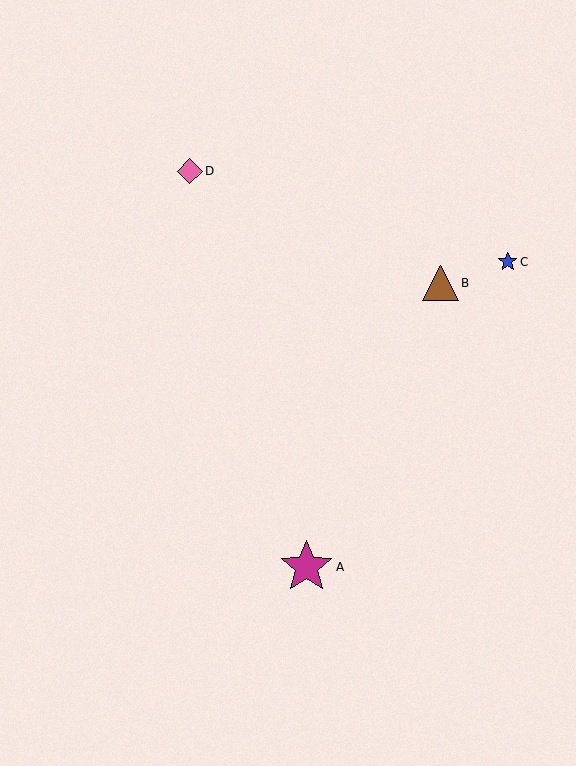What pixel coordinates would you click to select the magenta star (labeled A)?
Click at (307, 567) to select the magenta star A.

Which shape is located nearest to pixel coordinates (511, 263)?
The blue star (labeled C) at (508, 262) is nearest to that location.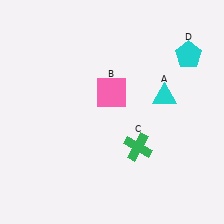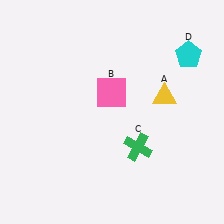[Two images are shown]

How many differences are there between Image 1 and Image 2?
There is 1 difference between the two images.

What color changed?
The triangle (A) changed from cyan in Image 1 to yellow in Image 2.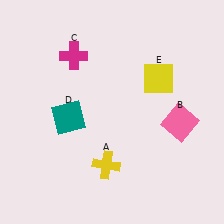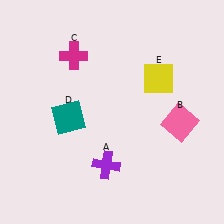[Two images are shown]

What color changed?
The cross (A) changed from yellow in Image 1 to purple in Image 2.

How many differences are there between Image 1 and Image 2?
There is 1 difference between the two images.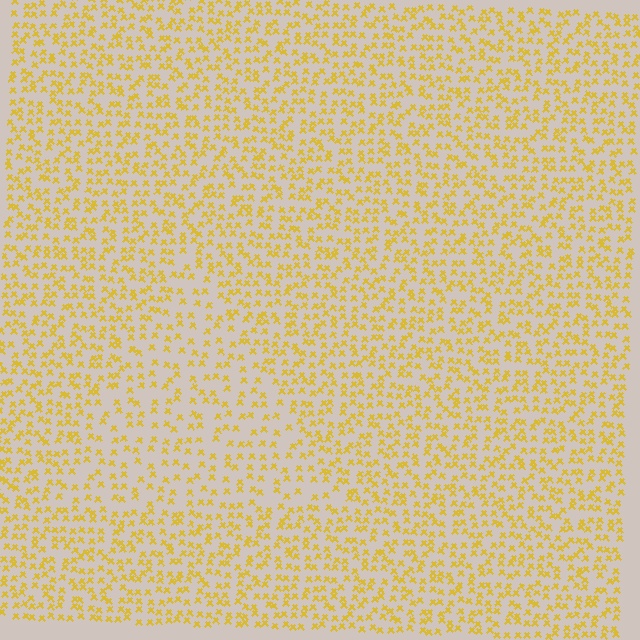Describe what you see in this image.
The image contains small yellow elements arranged at two different densities. A triangle-shaped region is visible where the elements are less densely packed than the surrounding area.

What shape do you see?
I see a triangle.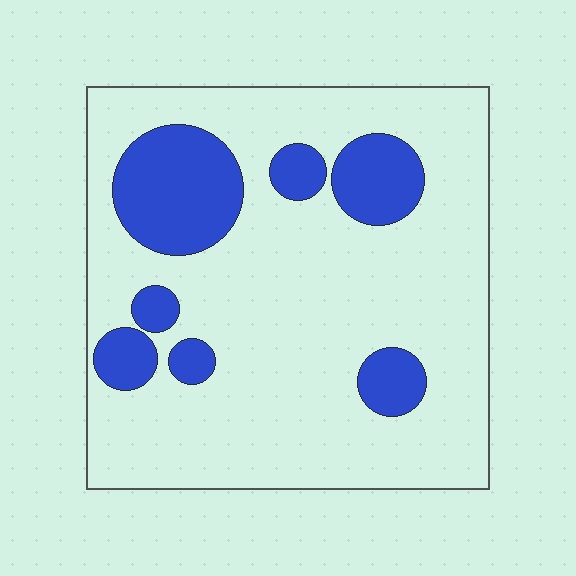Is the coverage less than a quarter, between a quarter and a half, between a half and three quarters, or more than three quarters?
Less than a quarter.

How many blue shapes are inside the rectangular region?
7.